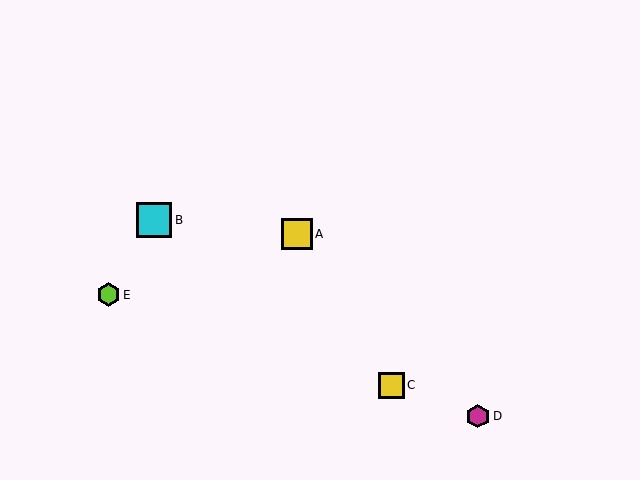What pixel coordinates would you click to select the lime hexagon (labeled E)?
Click at (108, 295) to select the lime hexagon E.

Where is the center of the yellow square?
The center of the yellow square is at (297, 234).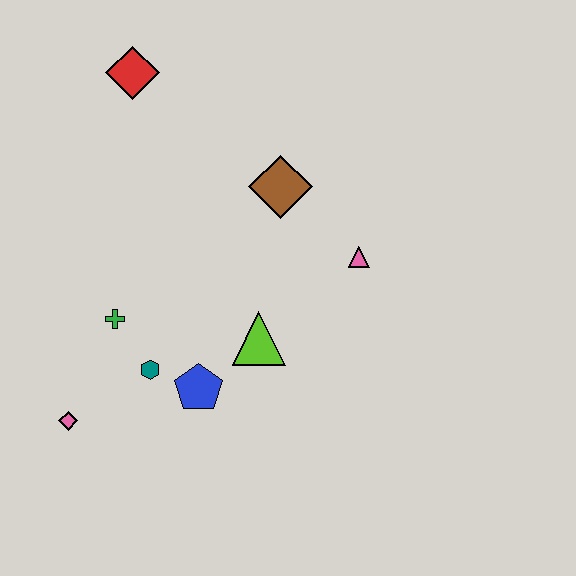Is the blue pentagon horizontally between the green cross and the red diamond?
No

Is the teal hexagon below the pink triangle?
Yes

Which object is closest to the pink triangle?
The brown diamond is closest to the pink triangle.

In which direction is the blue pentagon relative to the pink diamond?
The blue pentagon is to the right of the pink diamond.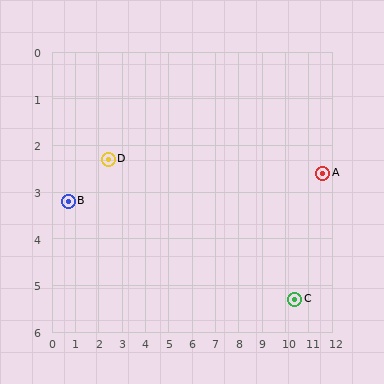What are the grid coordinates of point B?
Point B is at approximately (0.7, 3.2).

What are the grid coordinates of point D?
Point D is at approximately (2.4, 2.3).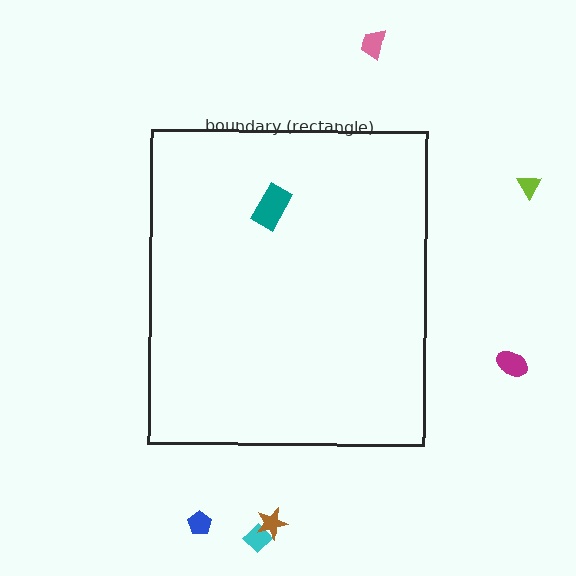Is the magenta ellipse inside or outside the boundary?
Outside.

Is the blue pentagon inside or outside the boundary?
Outside.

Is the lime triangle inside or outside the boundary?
Outside.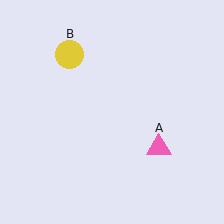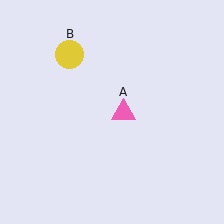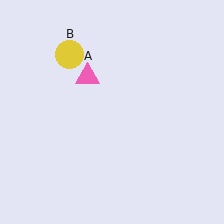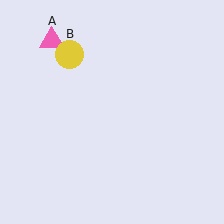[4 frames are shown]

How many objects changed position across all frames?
1 object changed position: pink triangle (object A).